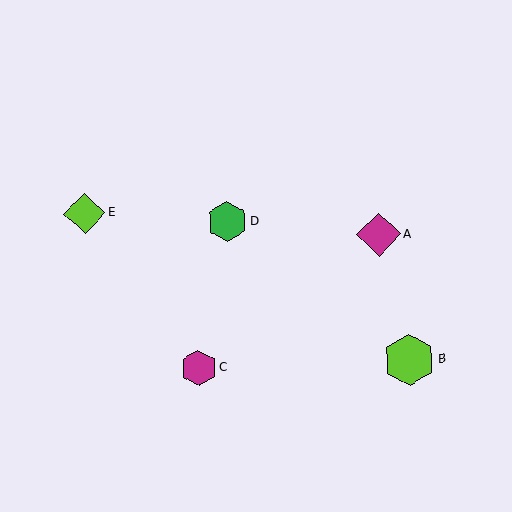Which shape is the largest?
The lime hexagon (labeled B) is the largest.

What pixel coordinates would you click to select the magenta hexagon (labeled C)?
Click at (199, 368) to select the magenta hexagon C.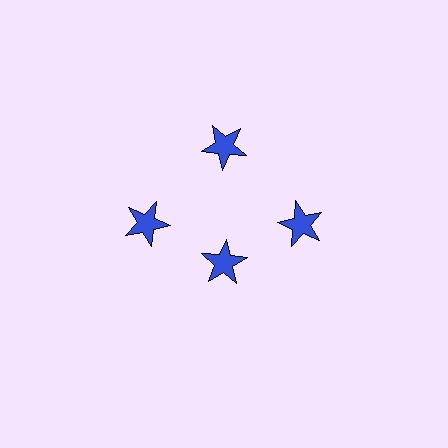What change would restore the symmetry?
The symmetry would be restored by moving it outward, back onto the ring so that all 4 stars sit at equal angles and equal distance from the center.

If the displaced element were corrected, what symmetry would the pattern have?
It would have 4-fold rotational symmetry — the pattern would map onto itself every 90 degrees.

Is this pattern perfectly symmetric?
No. The 4 blue stars are arranged in a ring, but one element near the 6 o'clock position is pulled inward toward the center, breaking the 4-fold rotational symmetry.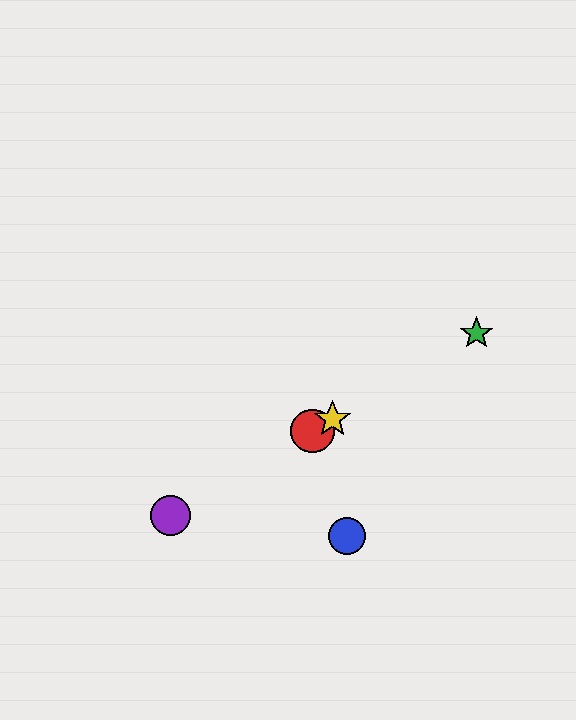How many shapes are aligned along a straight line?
4 shapes (the red circle, the green star, the yellow star, the purple circle) are aligned along a straight line.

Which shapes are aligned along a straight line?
The red circle, the green star, the yellow star, the purple circle are aligned along a straight line.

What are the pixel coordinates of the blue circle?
The blue circle is at (347, 536).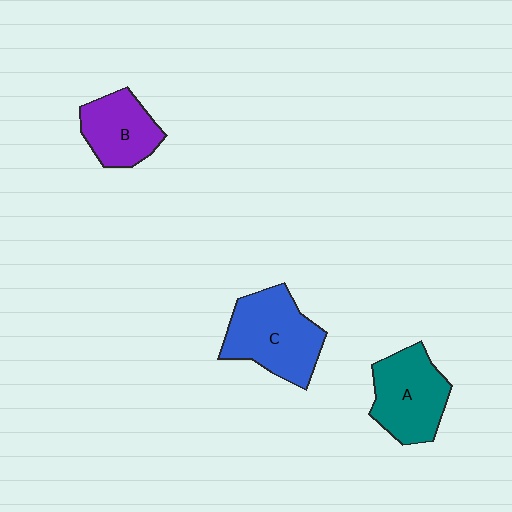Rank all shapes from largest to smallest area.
From largest to smallest: C (blue), A (teal), B (purple).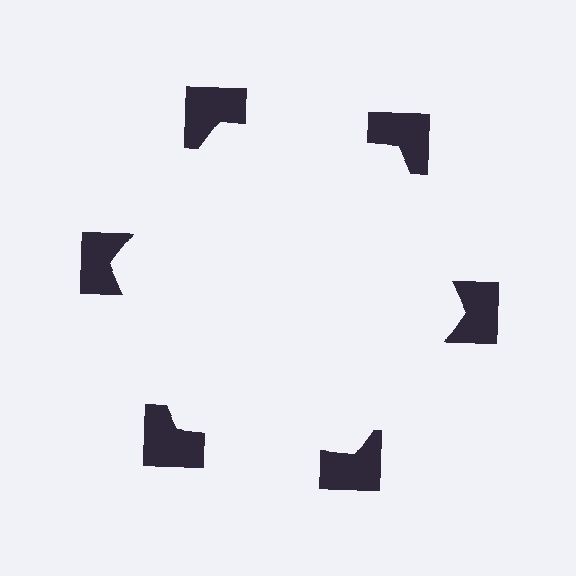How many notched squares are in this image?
There are 6 — one at each vertex of the illusory hexagon.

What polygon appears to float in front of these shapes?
An illusory hexagon — its edges are inferred from the aligned wedge cuts in the notched squares, not physically drawn.